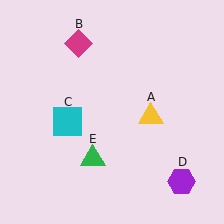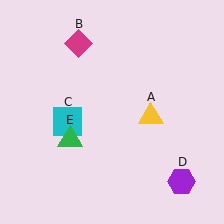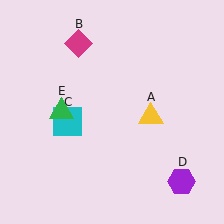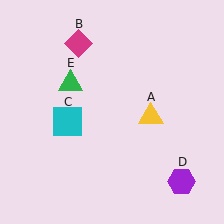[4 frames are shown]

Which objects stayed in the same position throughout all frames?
Yellow triangle (object A) and magenta diamond (object B) and cyan square (object C) and purple hexagon (object D) remained stationary.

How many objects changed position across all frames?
1 object changed position: green triangle (object E).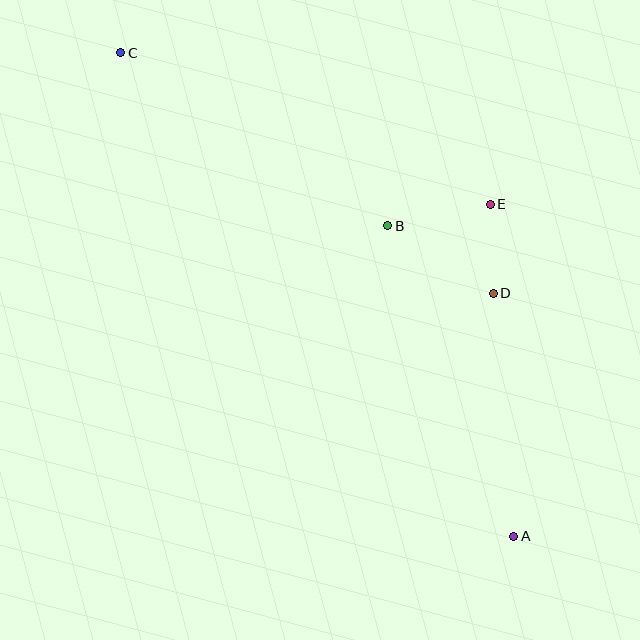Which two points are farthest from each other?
Points A and C are farthest from each other.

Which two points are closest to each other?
Points D and E are closest to each other.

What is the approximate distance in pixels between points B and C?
The distance between B and C is approximately 318 pixels.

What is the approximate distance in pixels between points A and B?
The distance between A and B is approximately 335 pixels.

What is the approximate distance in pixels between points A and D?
The distance between A and D is approximately 244 pixels.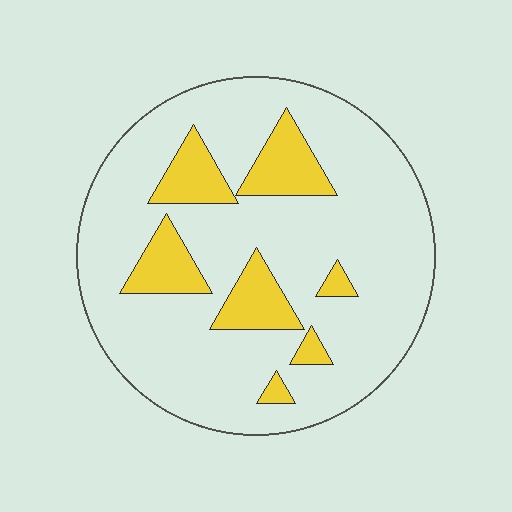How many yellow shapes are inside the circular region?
7.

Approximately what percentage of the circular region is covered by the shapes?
Approximately 20%.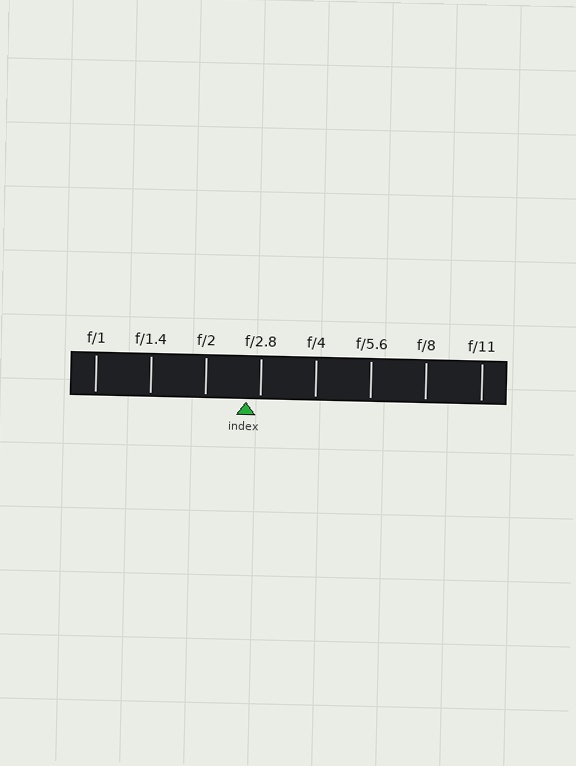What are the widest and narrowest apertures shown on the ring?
The widest aperture shown is f/1 and the narrowest is f/11.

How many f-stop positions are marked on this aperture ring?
There are 8 f-stop positions marked.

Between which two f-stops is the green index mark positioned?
The index mark is between f/2 and f/2.8.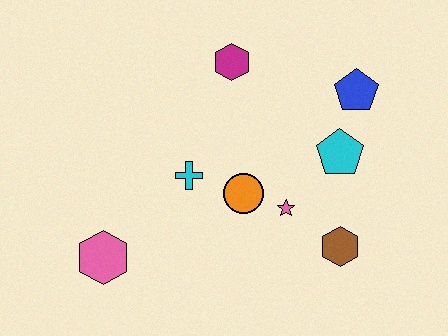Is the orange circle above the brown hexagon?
Yes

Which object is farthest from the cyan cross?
The blue pentagon is farthest from the cyan cross.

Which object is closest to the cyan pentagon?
The blue pentagon is closest to the cyan pentagon.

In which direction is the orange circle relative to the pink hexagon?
The orange circle is to the right of the pink hexagon.